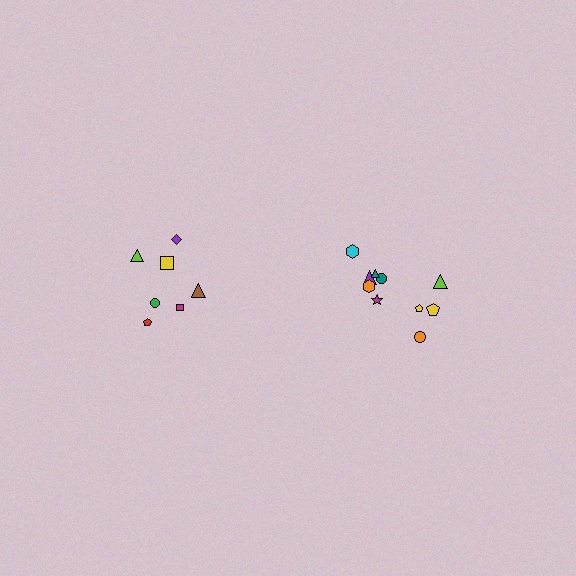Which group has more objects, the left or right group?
The right group.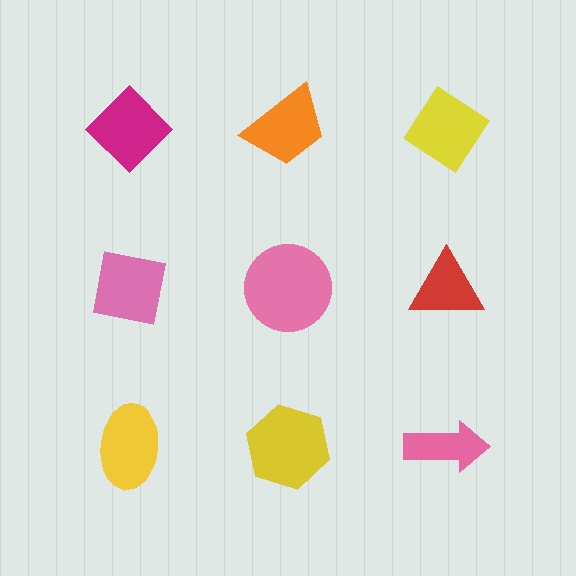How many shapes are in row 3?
3 shapes.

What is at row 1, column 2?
An orange trapezoid.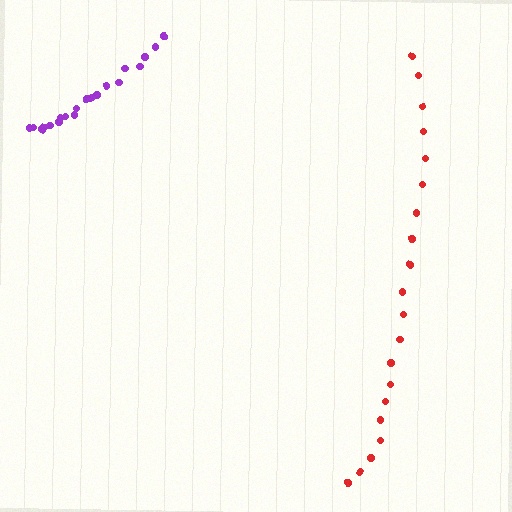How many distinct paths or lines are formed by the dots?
There are 2 distinct paths.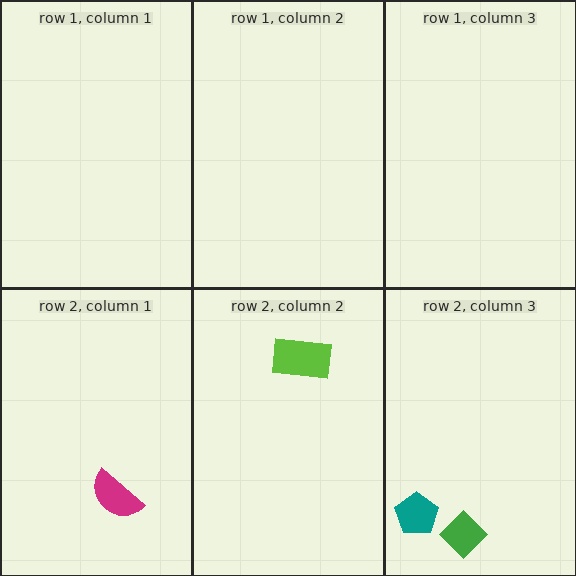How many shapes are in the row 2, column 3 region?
2.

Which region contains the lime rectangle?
The row 2, column 2 region.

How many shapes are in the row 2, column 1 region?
1.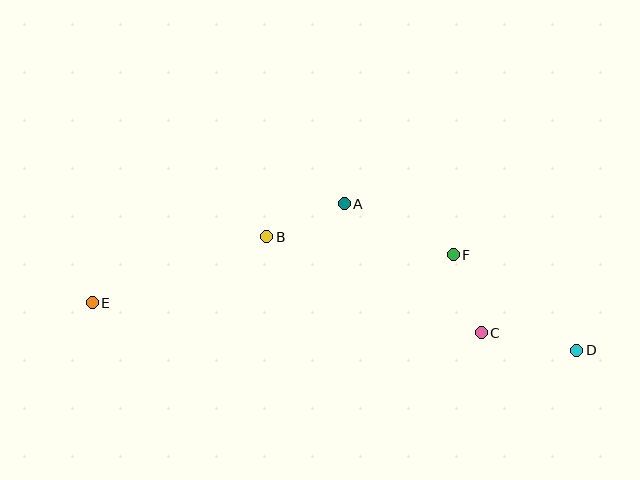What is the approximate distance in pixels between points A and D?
The distance between A and D is approximately 275 pixels.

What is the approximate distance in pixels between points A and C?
The distance between A and C is approximately 188 pixels.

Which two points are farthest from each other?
Points D and E are farthest from each other.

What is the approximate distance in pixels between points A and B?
The distance between A and B is approximately 84 pixels.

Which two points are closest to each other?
Points C and F are closest to each other.